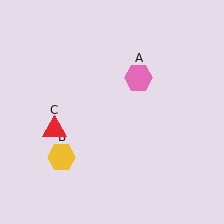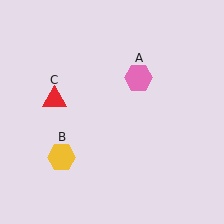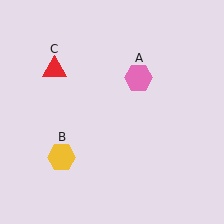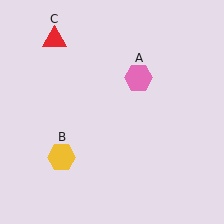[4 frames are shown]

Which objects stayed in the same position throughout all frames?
Pink hexagon (object A) and yellow hexagon (object B) remained stationary.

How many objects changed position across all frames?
1 object changed position: red triangle (object C).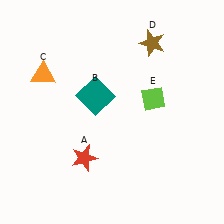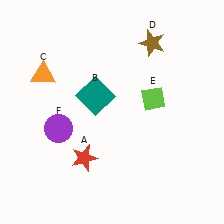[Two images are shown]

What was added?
A purple circle (F) was added in Image 2.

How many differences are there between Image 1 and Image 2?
There is 1 difference between the two images.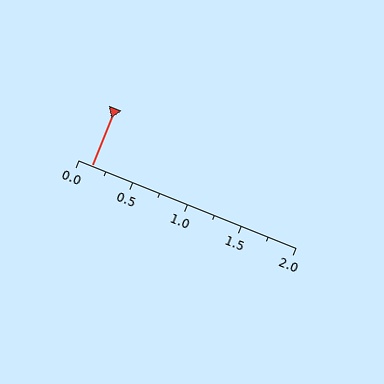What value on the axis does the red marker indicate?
The marker indicates approximately 0.12.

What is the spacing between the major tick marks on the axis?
The major ticks are spaced 0.5 apart.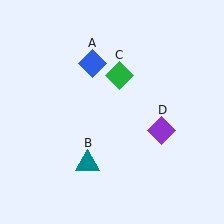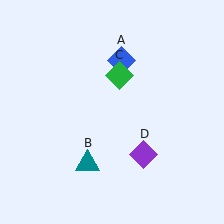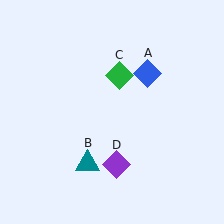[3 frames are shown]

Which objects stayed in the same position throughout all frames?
Teal triangle (object B) and green diamond (object C) remained stationary.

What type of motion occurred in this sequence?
The blue diamond (object A), purple diamond (object D) rotated clockwise around the center of the scene.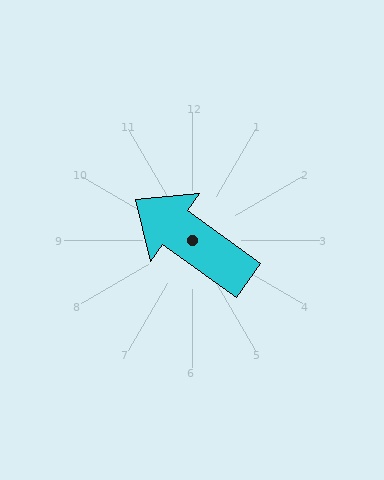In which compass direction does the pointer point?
Northwest.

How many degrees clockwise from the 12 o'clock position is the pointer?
Approximately 306 degrees.